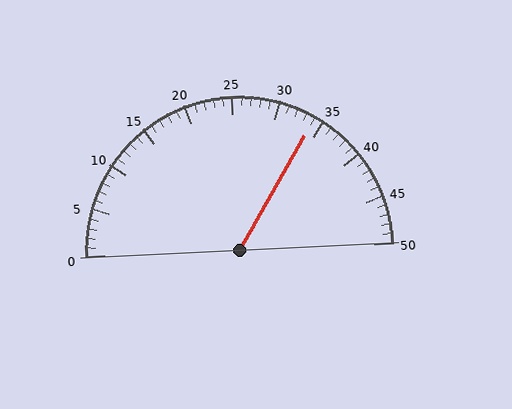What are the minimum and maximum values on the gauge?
The gauge ranges from 0 to 50.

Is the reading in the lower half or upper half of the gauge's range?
The reading is in the upper half of the range (0 to 50).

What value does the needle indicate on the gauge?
The needle indicates approximately 34.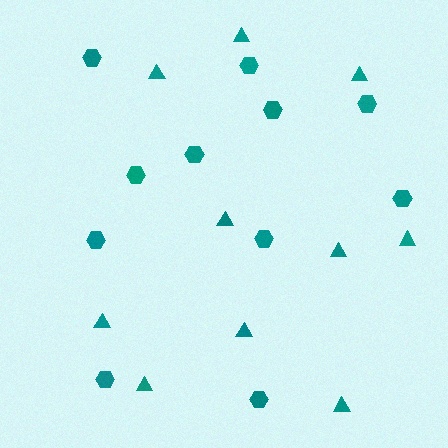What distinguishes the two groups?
There are 2 groups: one group of hexagons (11) and one group of triangles (10).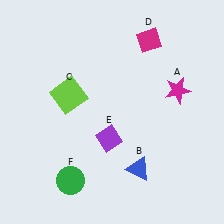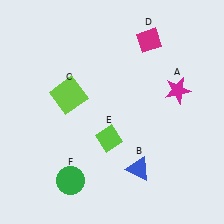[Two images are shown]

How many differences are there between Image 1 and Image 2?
There is 1 difference between the two images.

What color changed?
The diamond (E) changed from purple in Image 1 to lime in Image 2.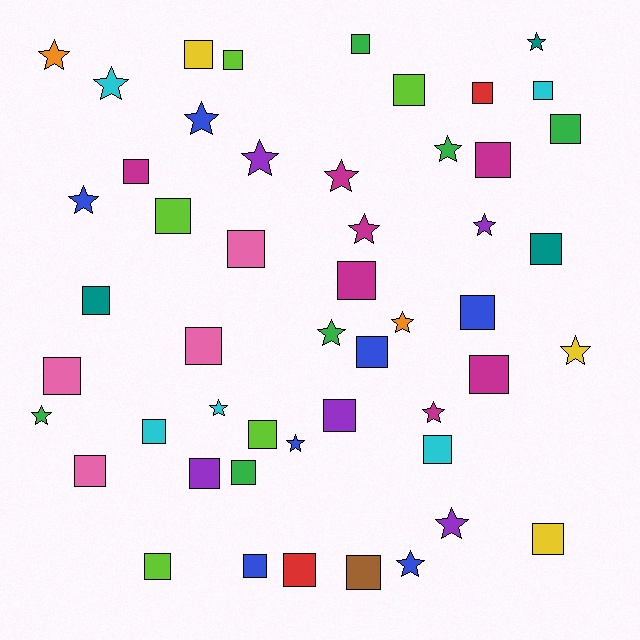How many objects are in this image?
There are 50 objects.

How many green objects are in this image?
There are 6 green objects.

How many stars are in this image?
There are 19 stars.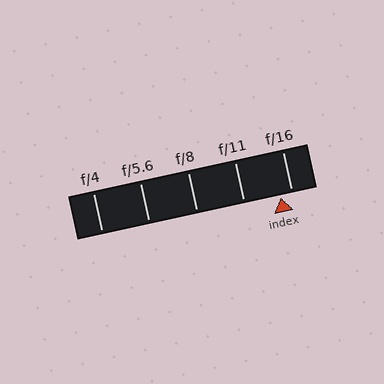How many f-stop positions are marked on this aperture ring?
There are 5 f-stop positions marked.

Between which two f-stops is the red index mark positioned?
The index mark is between f/11 and f/16.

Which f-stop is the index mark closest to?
The index mark is closest to f/16.